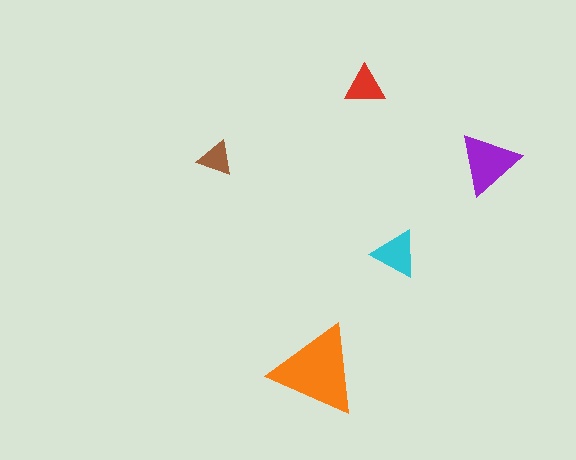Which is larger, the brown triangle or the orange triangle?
The orange one.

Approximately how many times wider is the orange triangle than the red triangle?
About 2 times wider.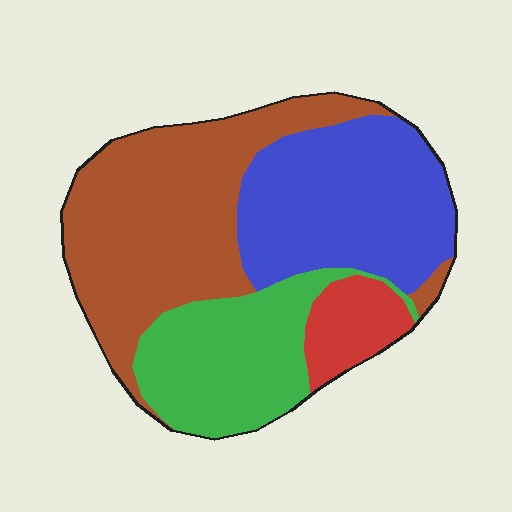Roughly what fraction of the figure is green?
Green takes up about one quarter (1/4) of the figure.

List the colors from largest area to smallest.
From largest to smallest: brown, blue, green, red.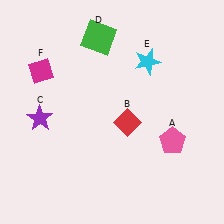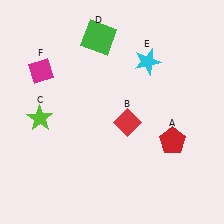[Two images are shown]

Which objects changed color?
A changed from pink to red. C changed from purple to lime.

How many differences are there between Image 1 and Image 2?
There are 2 differences between the two images.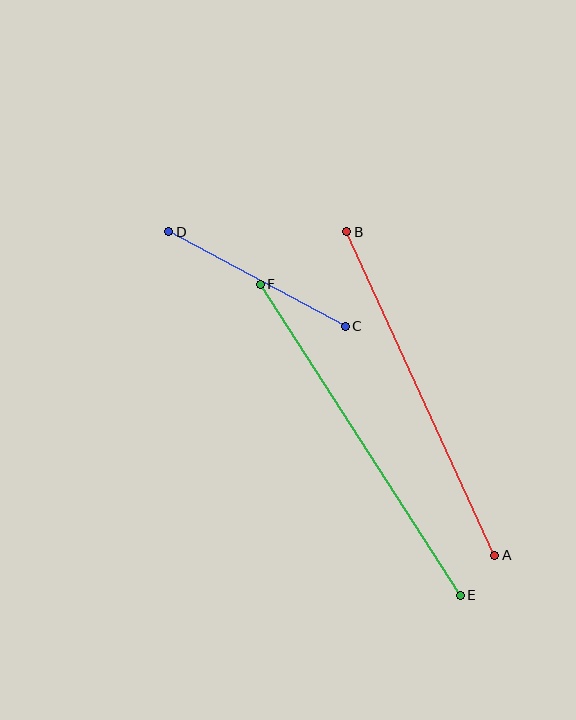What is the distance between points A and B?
The distance is approximately 356 pixels.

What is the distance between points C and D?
The distance is approximately 200 pixels.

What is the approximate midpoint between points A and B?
The midpoint is at approximately (421, 393) pixels.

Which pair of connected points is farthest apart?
Points E and F are farthest apart.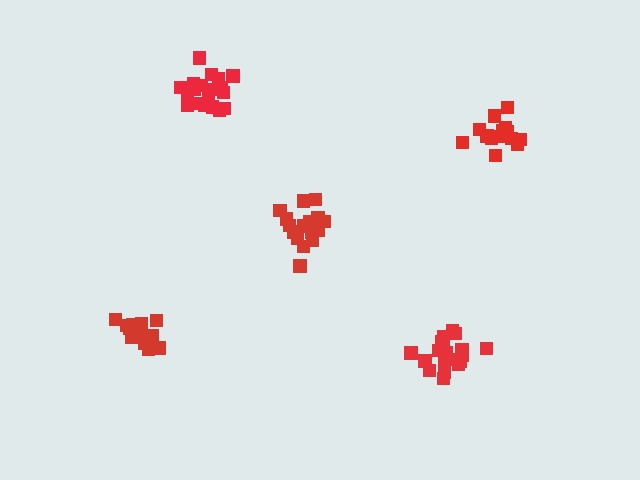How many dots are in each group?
Group 1: 14 dots, Group 2: 19 dots, Group 3: 18 dots, Group 4: 19 dots, Group 5: 14 dots (84 total).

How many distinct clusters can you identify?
There are 5 distinct clusters.